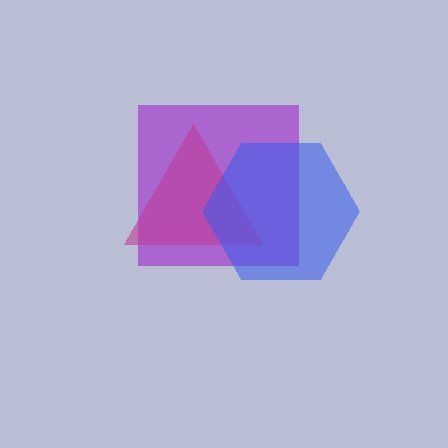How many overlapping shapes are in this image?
There are 3 overlapping shapes in the image.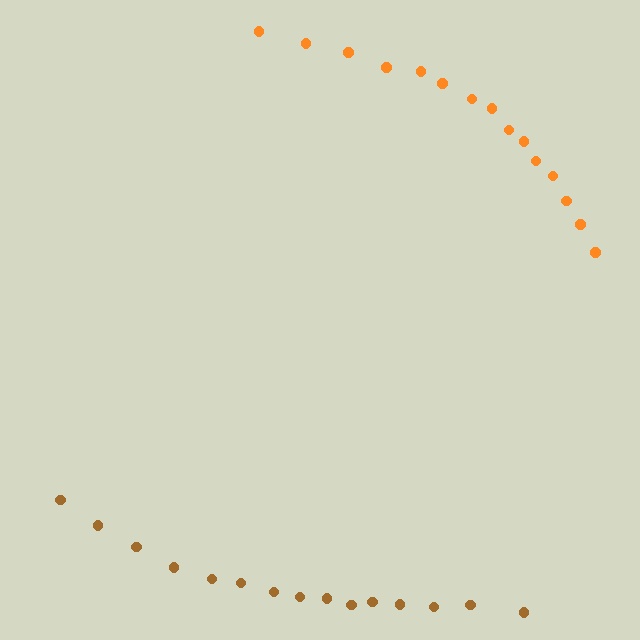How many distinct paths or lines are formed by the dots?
There are 2 distinct paths.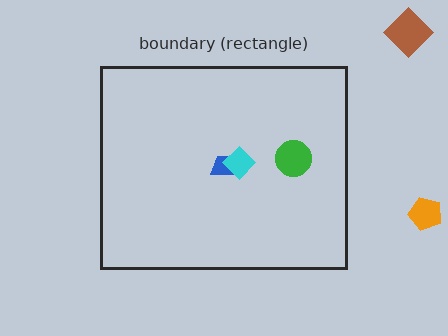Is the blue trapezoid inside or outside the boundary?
Inside.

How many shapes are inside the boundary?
3 inside, 2 outside.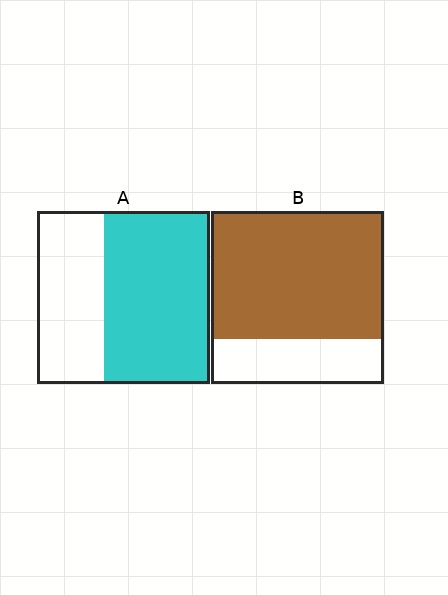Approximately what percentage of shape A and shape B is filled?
A is approximately 60% and B is approximately 75%.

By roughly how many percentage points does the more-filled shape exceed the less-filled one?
By roughly 15 percentage points (B over A).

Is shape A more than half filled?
Yes.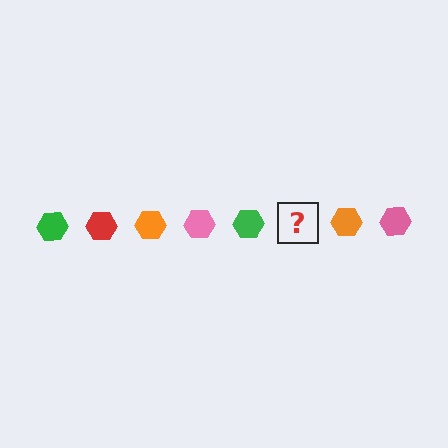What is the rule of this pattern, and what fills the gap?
The rule is that the pattern cycles through green, red, orange, pink hexagons. The gap should be filled with a red hexagon.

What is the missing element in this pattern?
The missing element is a red hexagon.